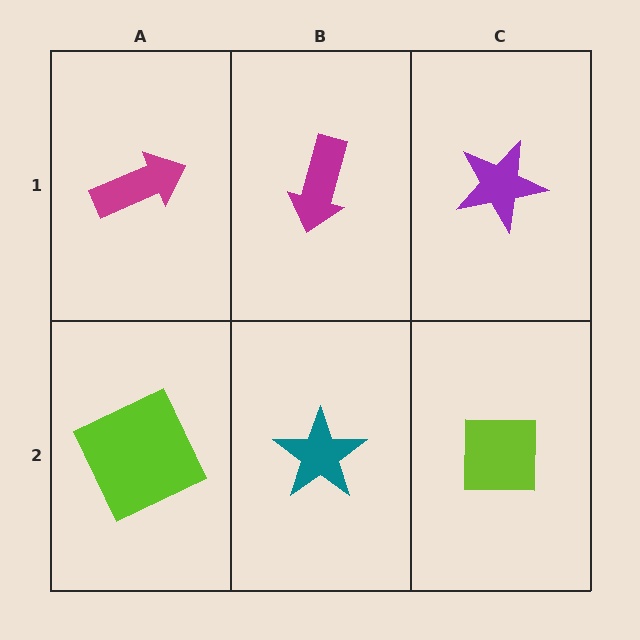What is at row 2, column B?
A teal star.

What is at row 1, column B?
A magenta arrow.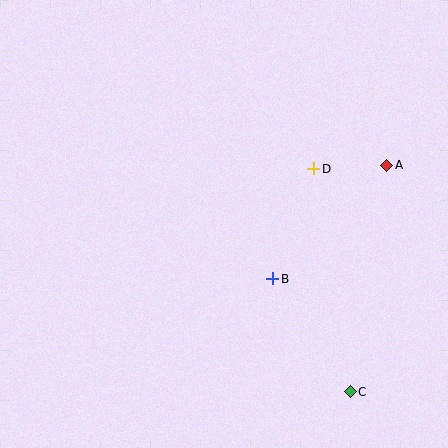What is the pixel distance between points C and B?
The distance between C and B is 137 pixels.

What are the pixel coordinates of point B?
Point B is at (273, 279).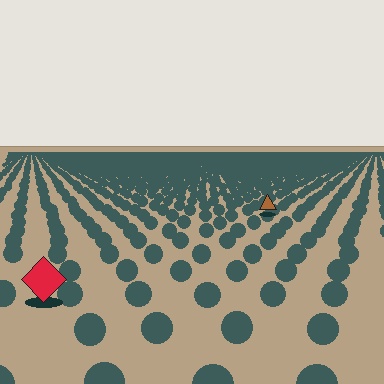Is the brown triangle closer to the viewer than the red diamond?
No. The red diamond is closer — you can tell from the texture gradient: the ground texture is coarser near it.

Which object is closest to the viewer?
The red diamond is closest. The texture marks near it are larger and more spread out.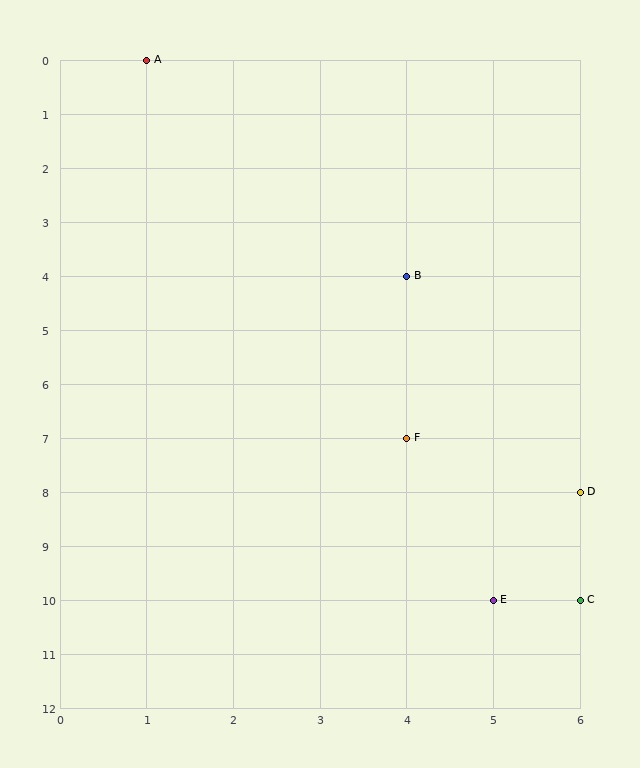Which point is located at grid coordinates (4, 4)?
Point B is at (4, 4).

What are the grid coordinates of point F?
Point F is at grid coordinates (4, 7).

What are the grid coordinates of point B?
Point B is at grid coordinates (4, 4).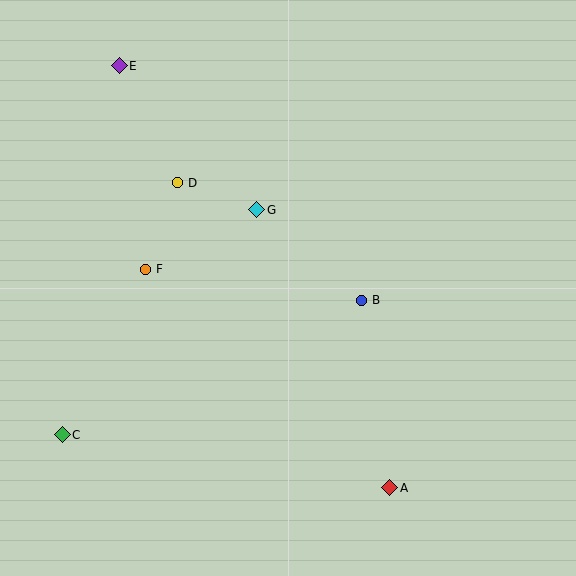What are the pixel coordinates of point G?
Point G is at (257, 210).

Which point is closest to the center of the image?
Point B at (362, 300) is closest to the center.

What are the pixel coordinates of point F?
Point F is at (146, 269).